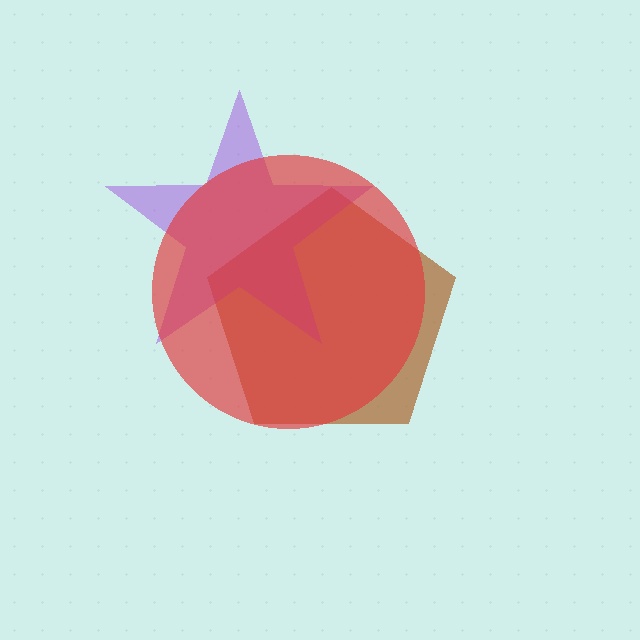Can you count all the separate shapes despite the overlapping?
Yes, there are 3 separate shapes.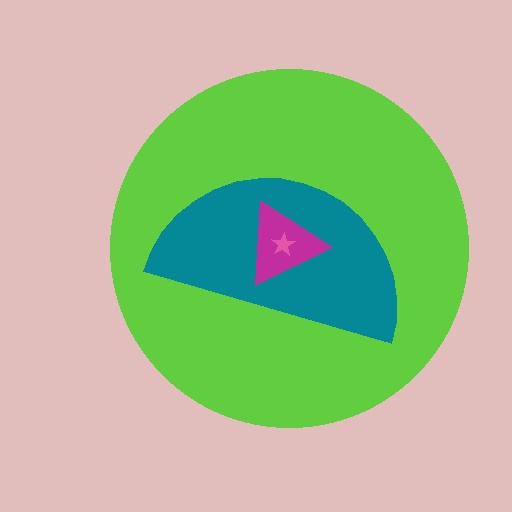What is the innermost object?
The pink star.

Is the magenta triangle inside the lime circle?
Yes.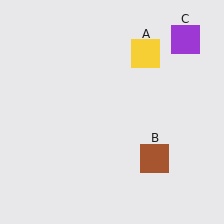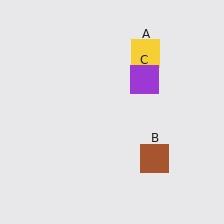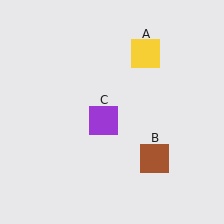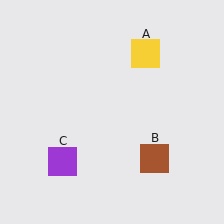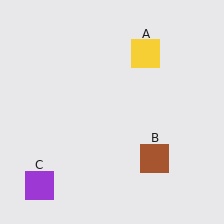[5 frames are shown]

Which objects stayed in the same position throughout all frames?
Yellow square (object A) and brown square (object B) remained stationary.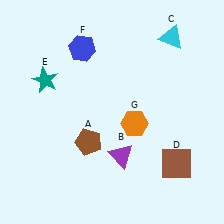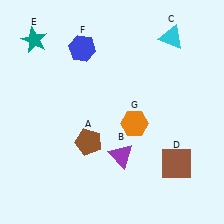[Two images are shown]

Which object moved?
The teal star (E) moved up.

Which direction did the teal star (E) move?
The teal star (E) moved up.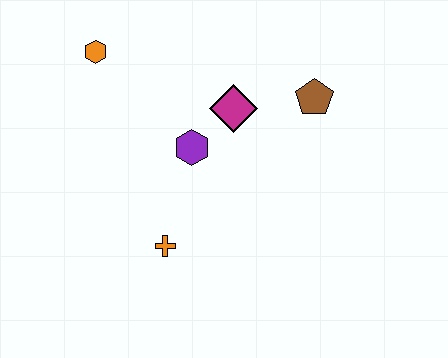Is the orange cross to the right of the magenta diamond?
No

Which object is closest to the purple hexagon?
The magenta diamond is closest to the purple hexagon.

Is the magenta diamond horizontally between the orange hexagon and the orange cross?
No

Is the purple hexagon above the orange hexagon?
No